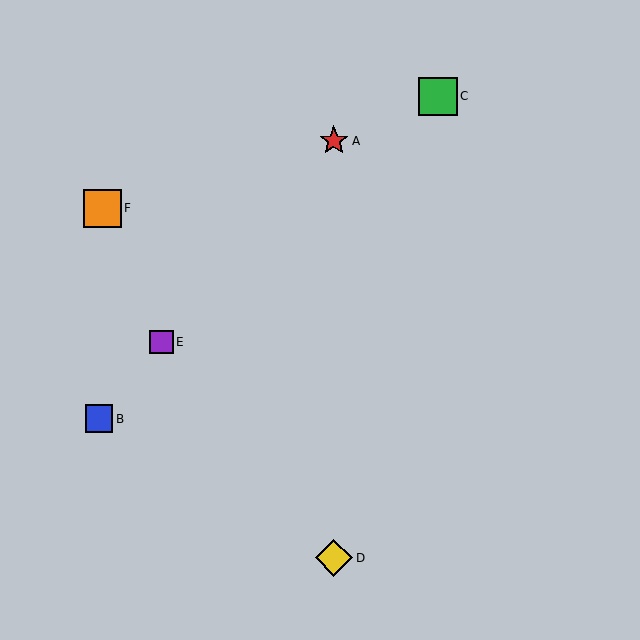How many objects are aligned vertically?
2 objects (A, D) are aligned vertically.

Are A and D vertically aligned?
Yes, both are at x≈334.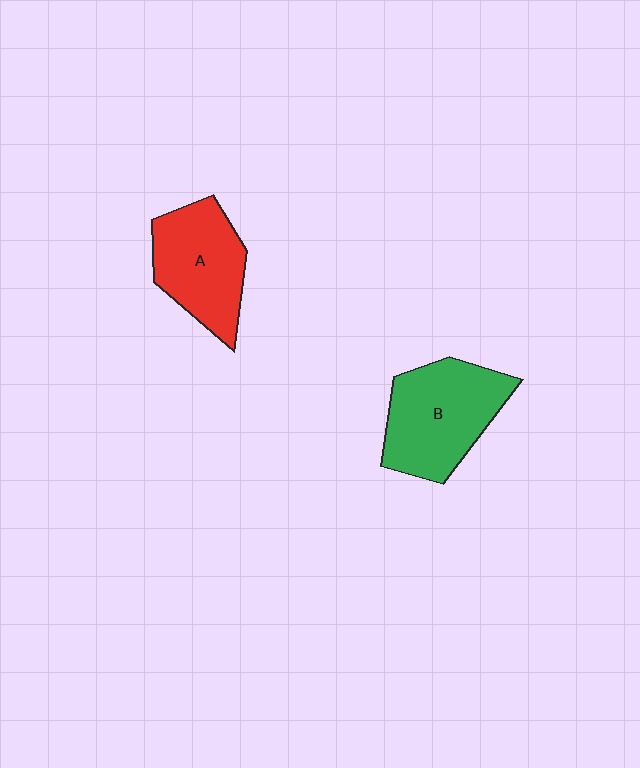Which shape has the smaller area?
Shape A (red).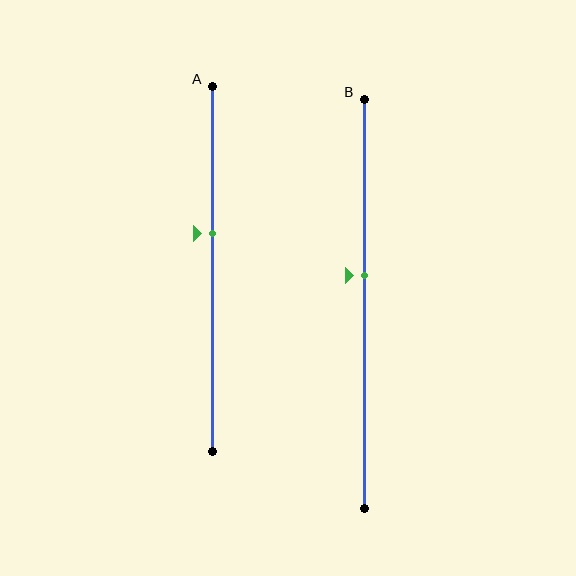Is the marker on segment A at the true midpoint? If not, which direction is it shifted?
No, the marker on segment A is shifted upward by about 10% of the segment length.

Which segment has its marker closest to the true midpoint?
Segment B has its marker closest to the true midpoint.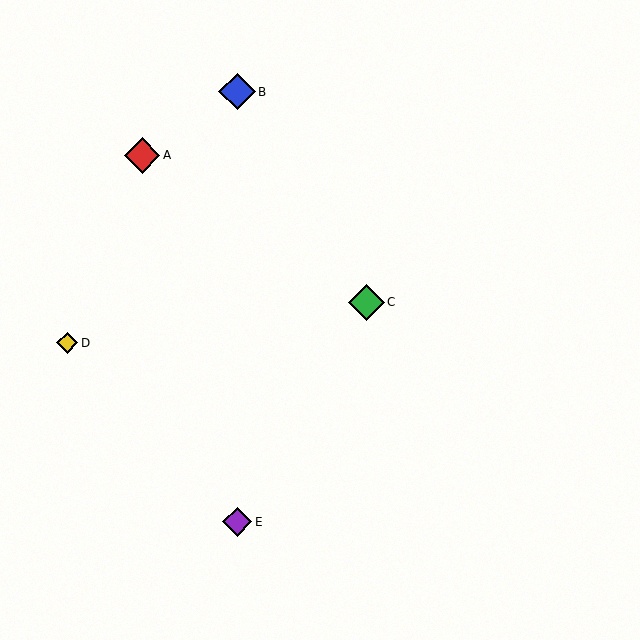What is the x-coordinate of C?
Object C is at x≈366.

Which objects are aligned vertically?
Objects B, E are aligned vertically.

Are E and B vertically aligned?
Yes, both are at x≈237.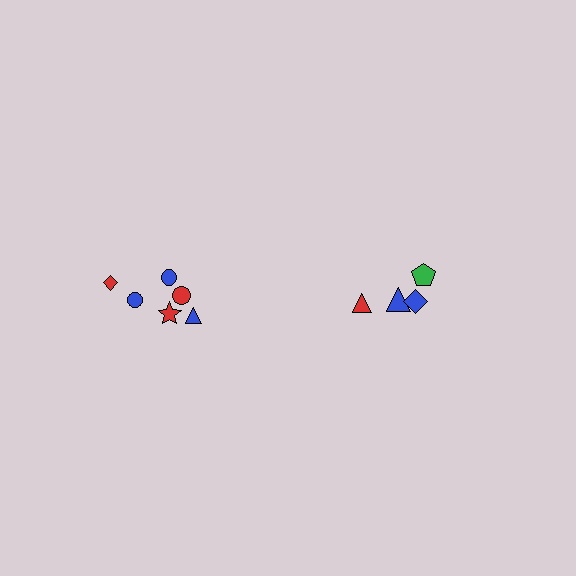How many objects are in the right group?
There are 4 objects.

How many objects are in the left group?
There are 6 objects.